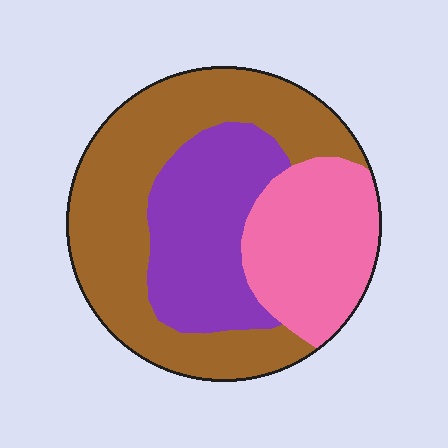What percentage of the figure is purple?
Purple takes up about one quarter (1/4) of the figure.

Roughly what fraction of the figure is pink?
Pink takes up about one quarter (1/4) of the figure.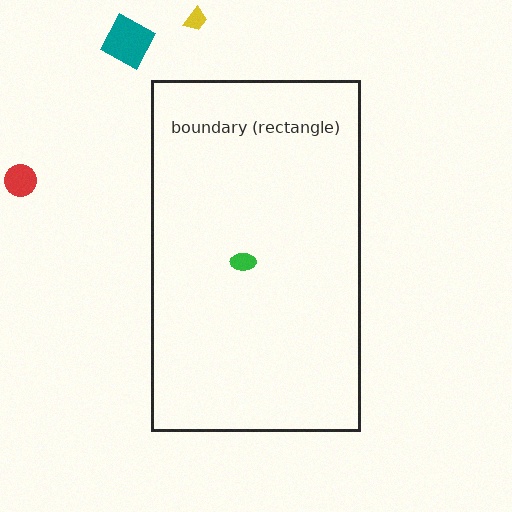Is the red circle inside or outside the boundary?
Outside.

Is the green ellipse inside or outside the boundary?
Inside.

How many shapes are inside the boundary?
1 inside, 3 outside.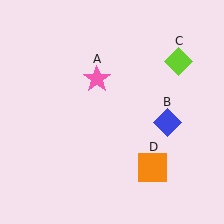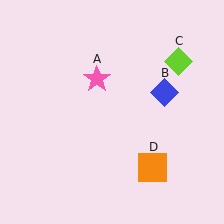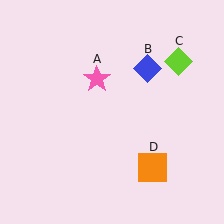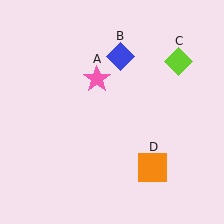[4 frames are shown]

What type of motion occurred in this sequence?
The blue diamond (object B) rotated counterclockwise around the center of the scene.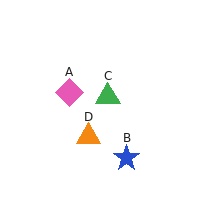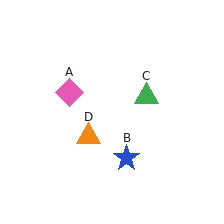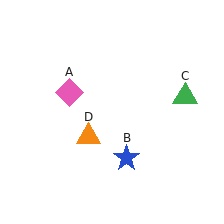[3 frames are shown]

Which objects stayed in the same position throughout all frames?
Pink diamond (object A) and blue star (object B) and orange triangle (object D) remained stationary.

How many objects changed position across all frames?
1 object changed position: green triangle (object C).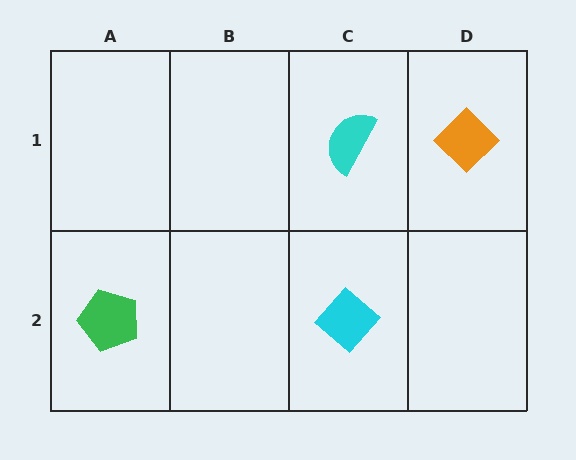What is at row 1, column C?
A cyan semicircle.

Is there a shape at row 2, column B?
No, that cell is empty.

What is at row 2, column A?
A green pentagon.